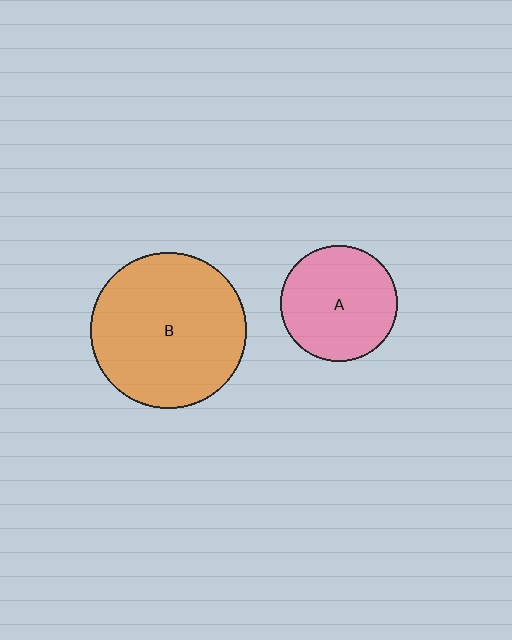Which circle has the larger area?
Circle B (orange).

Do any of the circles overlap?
No, none of the circles overlap.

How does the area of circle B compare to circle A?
Approximately 1.8 times.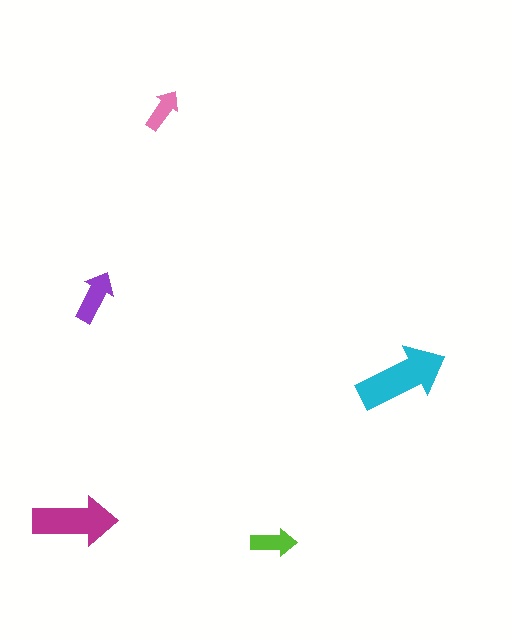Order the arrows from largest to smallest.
the cyan one, the magenta one, the purple one, the lime one, the pink one.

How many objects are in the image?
There are 5 objects in the image.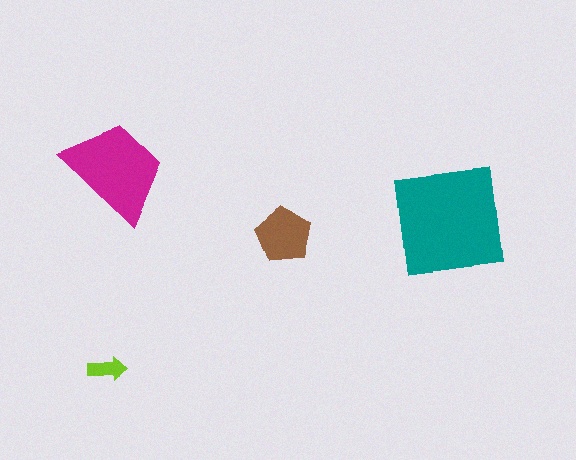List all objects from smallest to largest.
The lime arrow, the brown pentagon, the magenta trapezoid, the teal square.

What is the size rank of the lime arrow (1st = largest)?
4th.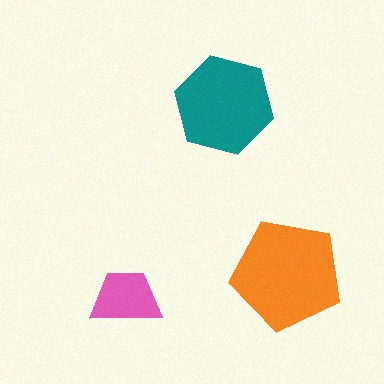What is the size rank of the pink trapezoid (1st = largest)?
3rd.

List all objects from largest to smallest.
The orange pentagon, the teal hexagon, the pink trapezoid.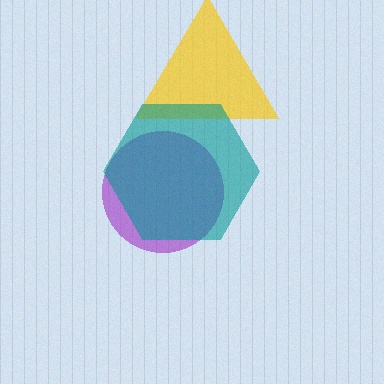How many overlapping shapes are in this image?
There are 3 overlapping shapes in the image.